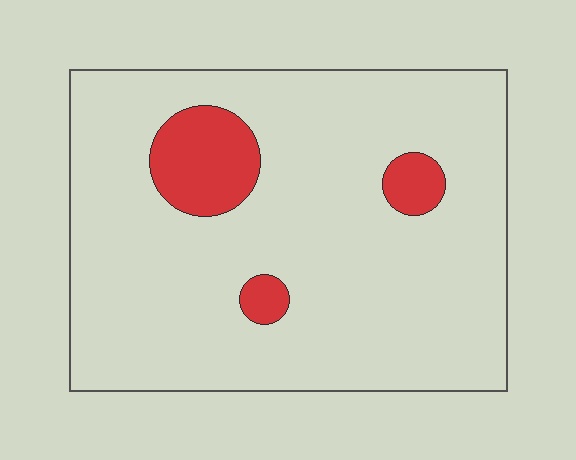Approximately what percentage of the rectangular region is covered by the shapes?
Approximately 10%.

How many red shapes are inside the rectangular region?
3.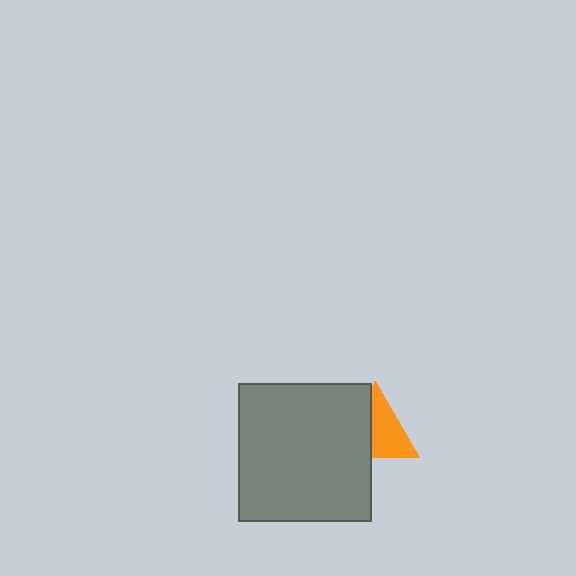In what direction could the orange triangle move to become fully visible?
The orange triangle could move right. That would shift it out from behind the gray rectangle entirely.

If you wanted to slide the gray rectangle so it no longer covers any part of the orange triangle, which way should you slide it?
Slide it left — that is the most direct way to separate the two shapes.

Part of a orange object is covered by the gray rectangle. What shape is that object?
It is a triangle.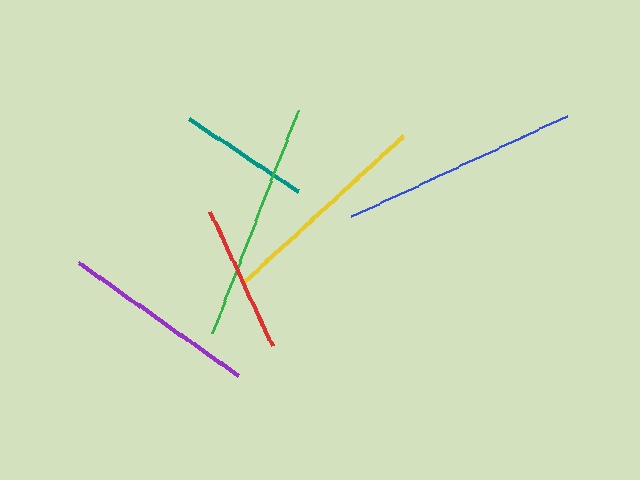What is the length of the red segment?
The red segment is approximately 148 pixels long.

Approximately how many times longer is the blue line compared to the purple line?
The blue line is approximately 1.2 times the length of the purple line.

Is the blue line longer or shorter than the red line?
The blue line is longer than the red line.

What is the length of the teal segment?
The teal segment is approximately 131 pixels long.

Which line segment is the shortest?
The teal line is the shortest at approximately 131 pixels.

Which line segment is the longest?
The green line is the longest at approximately 239 pixels.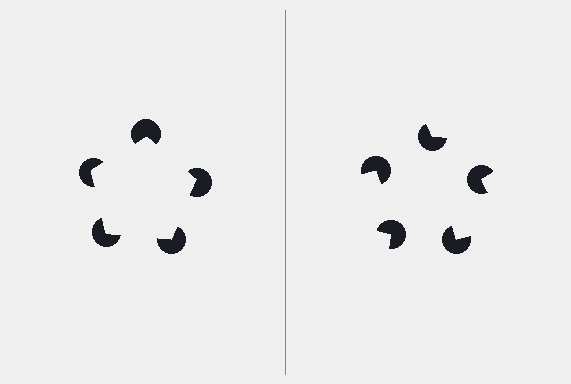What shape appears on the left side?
An illusory pentagon.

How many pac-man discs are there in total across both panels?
10 — 5 on each side.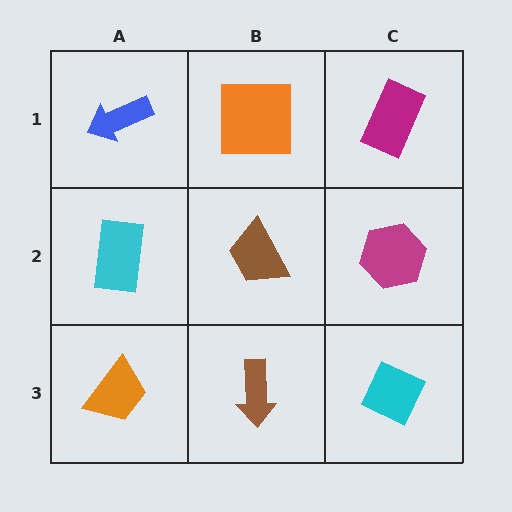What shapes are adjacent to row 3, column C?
A magenta hexagon (row 2, column C), a brown arrow (row 3, column B).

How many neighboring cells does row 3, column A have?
2.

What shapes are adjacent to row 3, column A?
A cyan rectangle (row 2, column A), a brown arrow (row 3, column B).